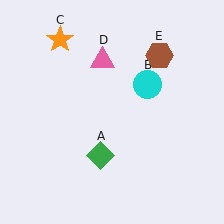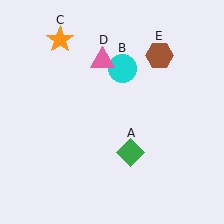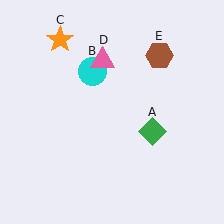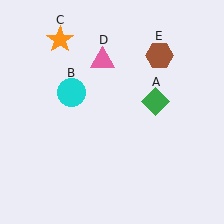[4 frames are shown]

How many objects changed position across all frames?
2 objects changed position: green diamond (object A), cyan circle (object B).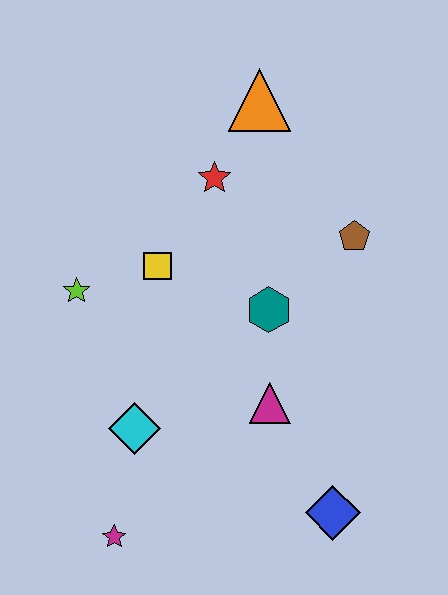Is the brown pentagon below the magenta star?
No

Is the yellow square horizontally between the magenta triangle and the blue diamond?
No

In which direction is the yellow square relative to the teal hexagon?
The yellow square is to the left of the teal hexagon.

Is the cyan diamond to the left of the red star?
Yes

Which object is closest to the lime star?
The yellow square is closest to the lime star.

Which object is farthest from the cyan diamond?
The orange triangle is farthest from the cyan diamond.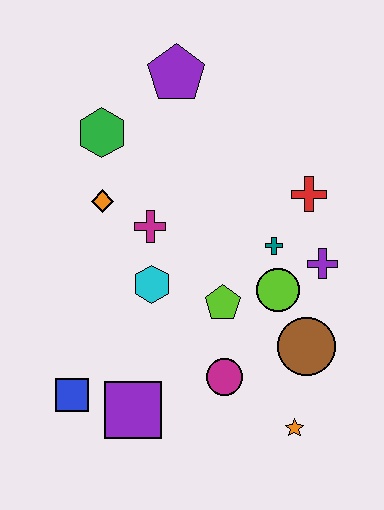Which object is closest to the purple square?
The blue square is closest to the purple square.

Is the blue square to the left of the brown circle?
Yes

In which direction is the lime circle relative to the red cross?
The lime circle is below the red cross.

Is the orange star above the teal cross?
No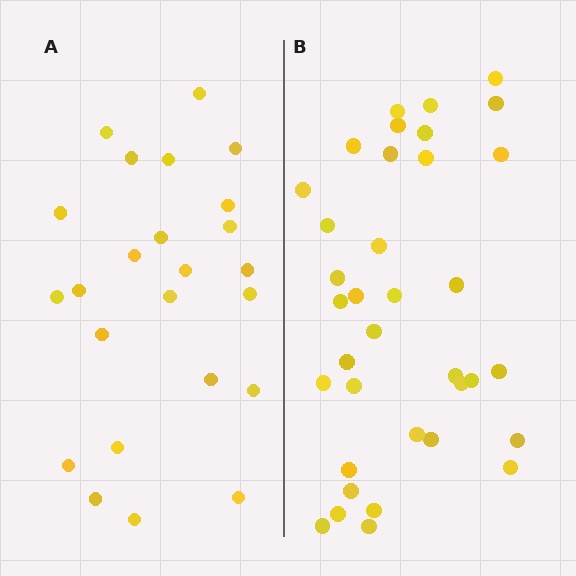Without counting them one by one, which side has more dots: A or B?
Region B (the right region) has more dots.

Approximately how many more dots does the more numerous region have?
Region B has roughly 12 or so more dots than region A.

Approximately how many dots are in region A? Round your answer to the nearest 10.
About 20 dots. (The exact count is 24, which rounds to 20.)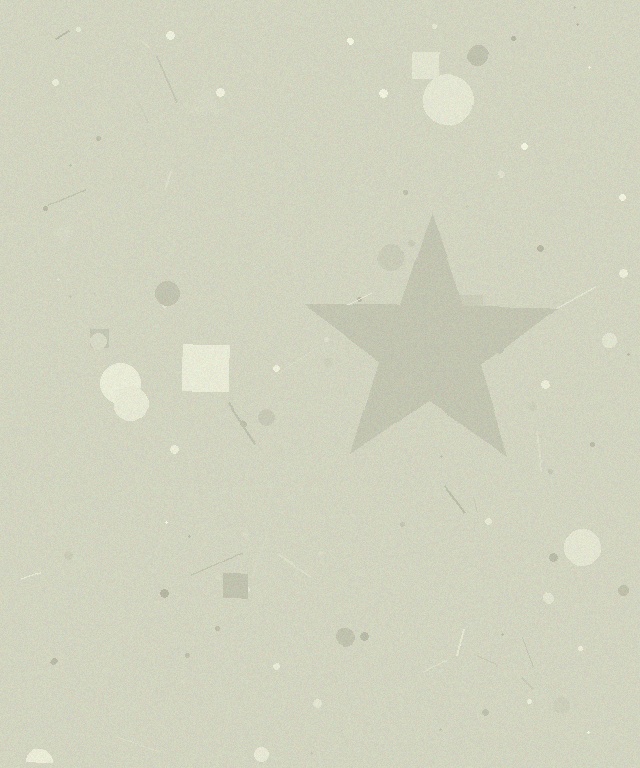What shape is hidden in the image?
A star is hidden in the image.